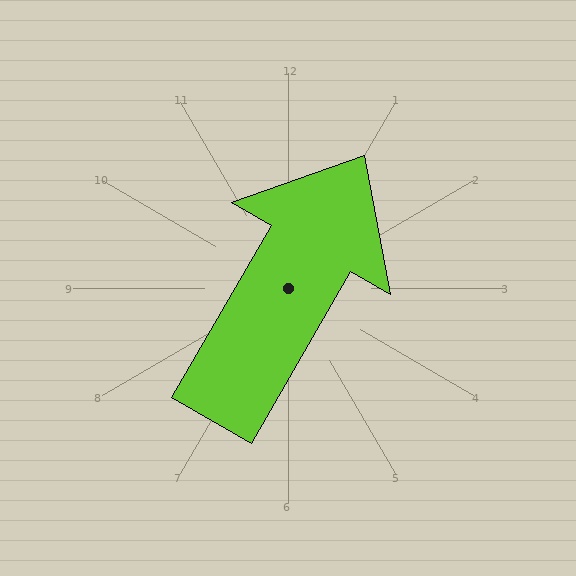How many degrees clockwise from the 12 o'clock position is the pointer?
Approximately 30 degrees.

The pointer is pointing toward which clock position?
Roughly 1 o'clock.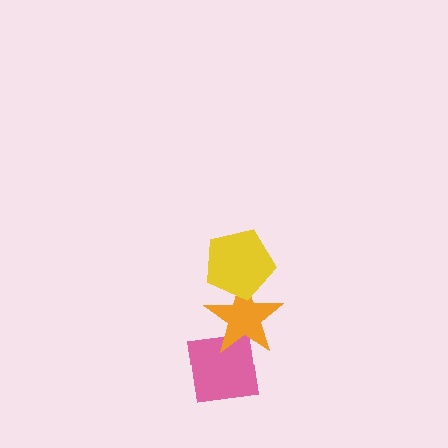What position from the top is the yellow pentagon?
The yellow pentagon is 1st from the top.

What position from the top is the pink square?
The pink square is 3rd from the top.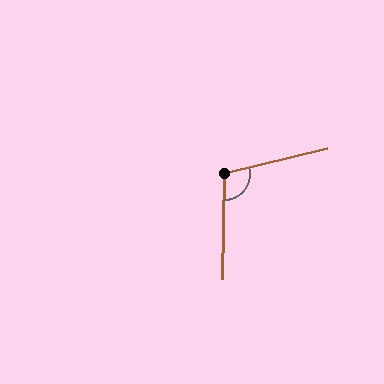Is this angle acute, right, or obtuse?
It is obtuse.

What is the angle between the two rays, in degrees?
Approximately 105 degrees.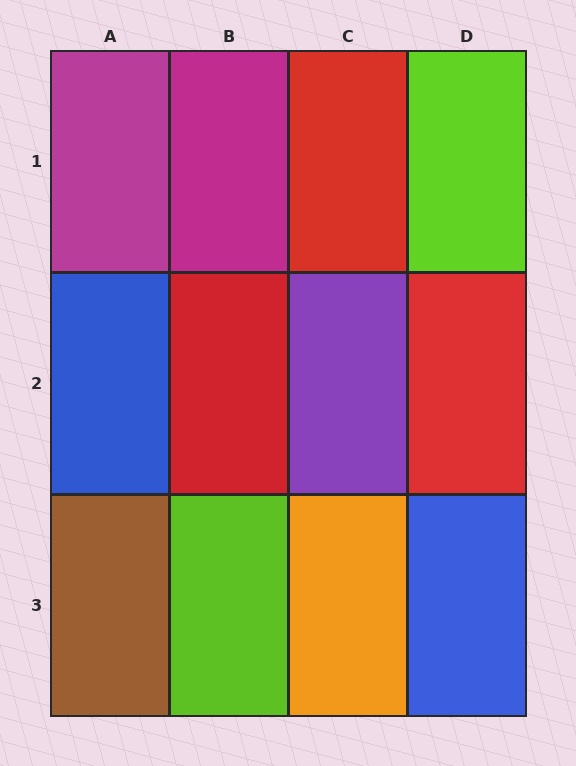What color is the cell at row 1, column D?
Lime.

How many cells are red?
3 cells are red.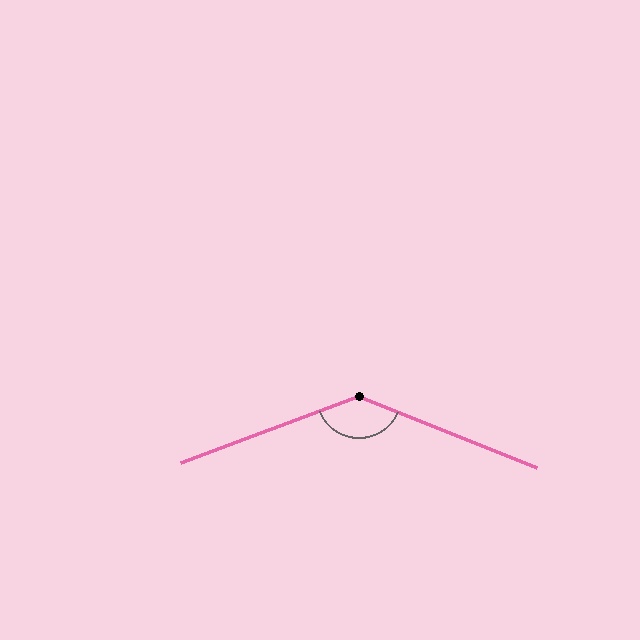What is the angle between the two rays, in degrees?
Approximately 138 degrees.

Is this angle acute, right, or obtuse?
It is obtuse.